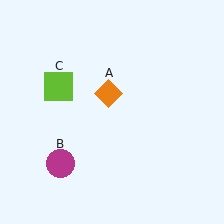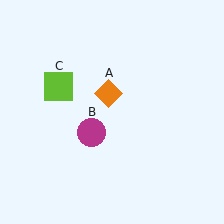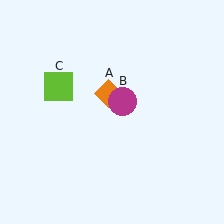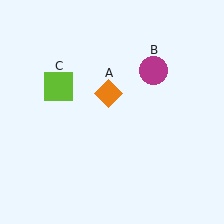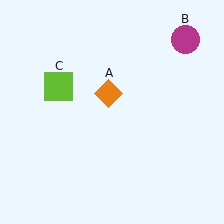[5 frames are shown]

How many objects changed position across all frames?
1 object changed position: magenta circle (object B).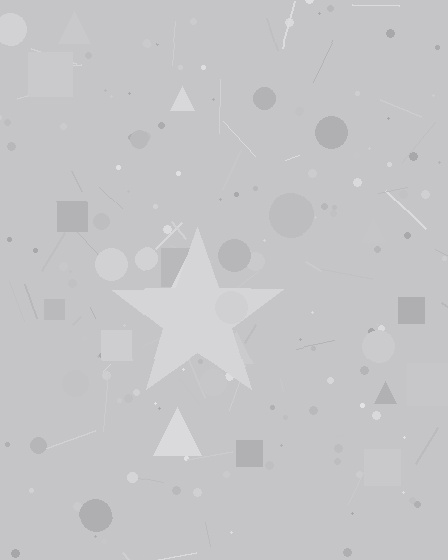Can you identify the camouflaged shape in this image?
The camouflaged shape is a star.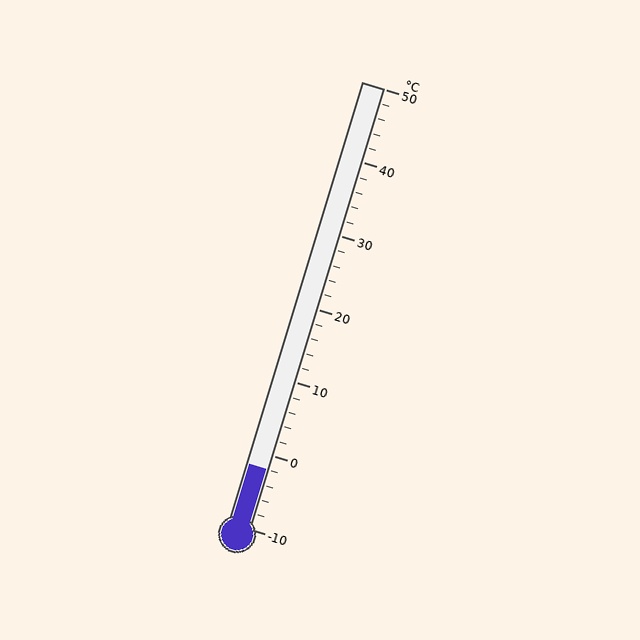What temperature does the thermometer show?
The thermometer shows approximately -2°C.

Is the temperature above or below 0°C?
The temperature is below 0°C.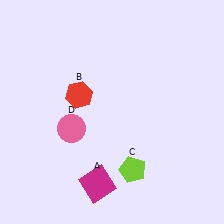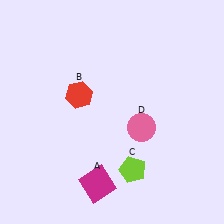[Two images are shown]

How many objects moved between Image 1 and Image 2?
1 object moved between the two images.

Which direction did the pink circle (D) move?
The pink circle (D) moved right.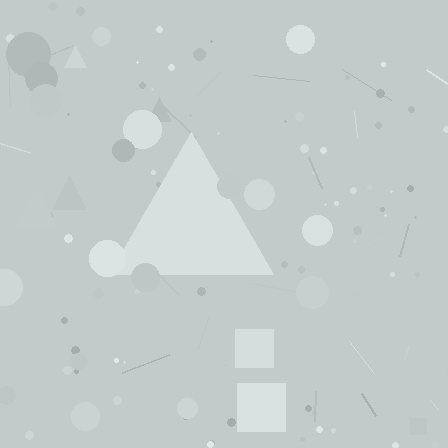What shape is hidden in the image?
A triangle is hidden in the image.